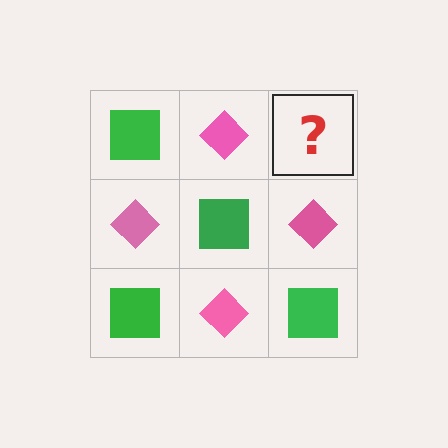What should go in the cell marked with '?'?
The missing cell should contain a green square.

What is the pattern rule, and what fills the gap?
The rule is that it alternates green square and pink diamond in a checkerboard pattern. The gap should be filled with a green square.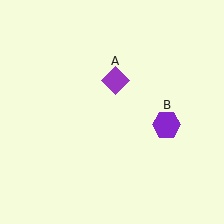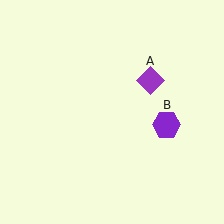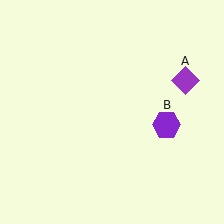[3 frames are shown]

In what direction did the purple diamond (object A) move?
The purple diamond (object A) moved right.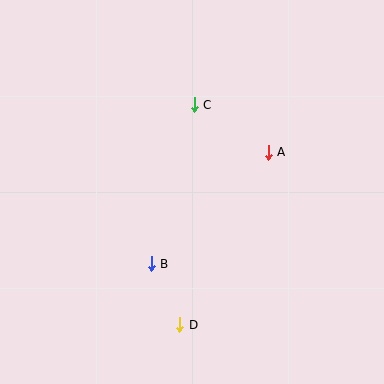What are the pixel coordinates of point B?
Point B is at (151, 264).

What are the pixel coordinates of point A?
Point A is at (268, 152).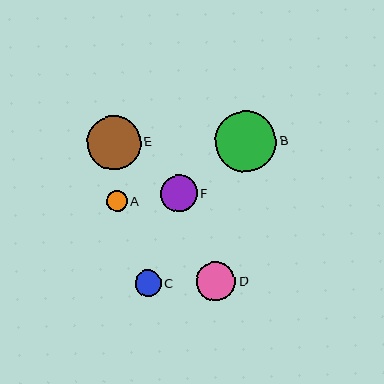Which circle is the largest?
Circle B is the largest with a size of approximately 61 pixels.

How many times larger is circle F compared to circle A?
Circle F is approximately 1.8 times the size of circle A.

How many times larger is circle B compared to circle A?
Circle B is approximately 3.0 times the size of circle A.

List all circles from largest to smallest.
From largest to smallest: B, E, D, F, C, A.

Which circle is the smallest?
Circle A is the smallest with a size of approximately 20 pixels.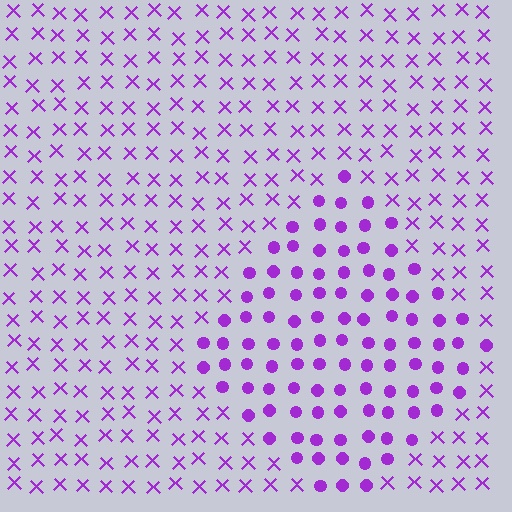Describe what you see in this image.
The image is filled with small purple elements arranged in a uniform grid. A diamond-shaped region contains circles, while the surrounding area contains X marks. The boundary is defined purely by the change in element shape.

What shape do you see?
I see a diamond.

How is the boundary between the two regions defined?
The boundary is defined by a change in element shape: circles inside vs. X marks outside. All elements share the same color and spacing.